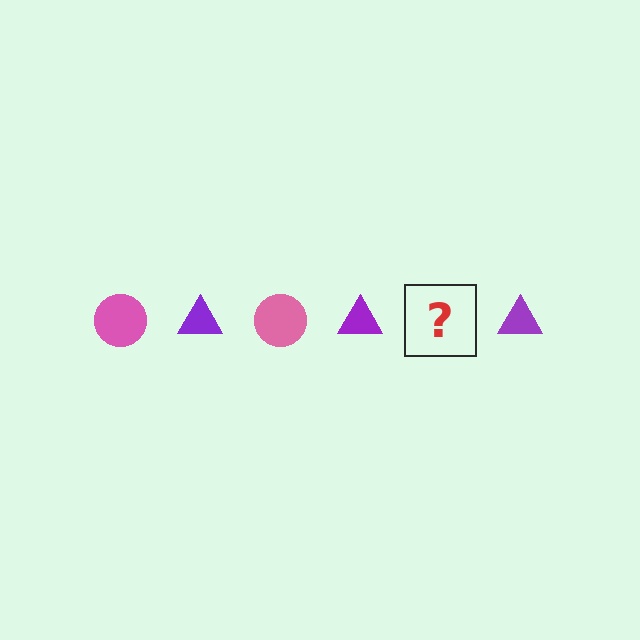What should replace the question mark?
The question mark should be replaced with a pink circle.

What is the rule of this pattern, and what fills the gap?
The rule is that the pattern alternates between pink circle and purple triangle. The gap should be filled with a pink circle.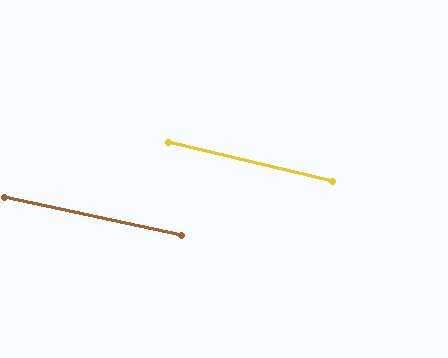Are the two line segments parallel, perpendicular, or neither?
Parallel — their directions differ by only 1.2°.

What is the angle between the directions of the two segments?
Approximately 1 degree.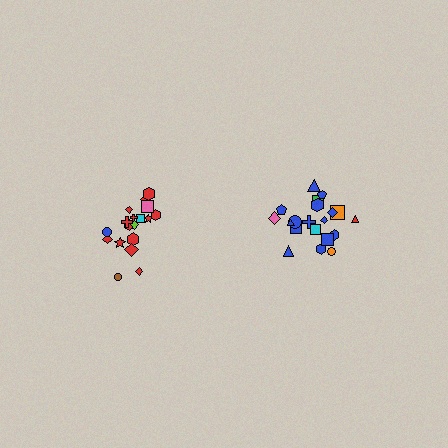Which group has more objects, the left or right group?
The right group.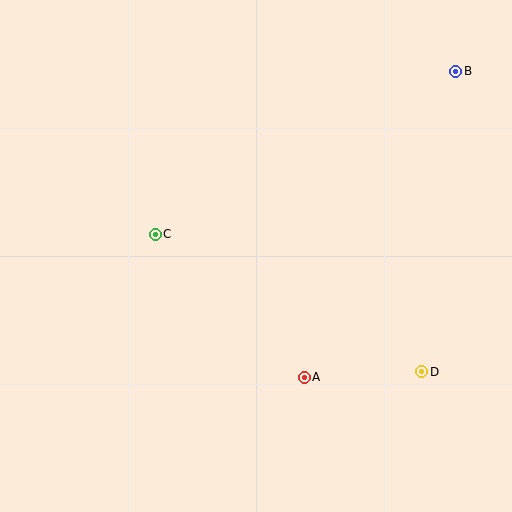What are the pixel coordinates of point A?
Point A is at (304, 377).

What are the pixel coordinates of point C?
Point C is at (155, 234).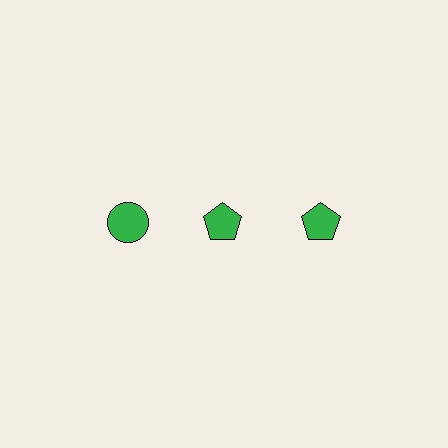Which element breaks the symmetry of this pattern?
The green circle in the top row, leftmost column breaks the symmetry. All other shapes are green pentagons.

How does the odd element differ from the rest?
It has a different shape: circle instead of pentagon.